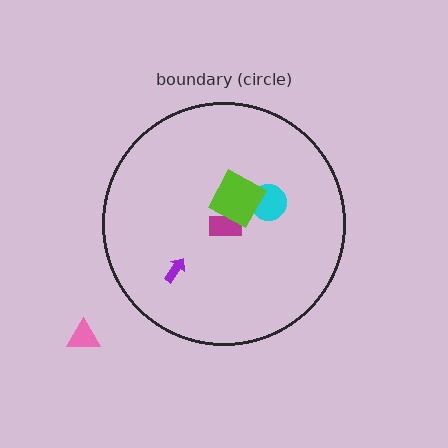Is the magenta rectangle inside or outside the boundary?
Inside.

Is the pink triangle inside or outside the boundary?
Outside.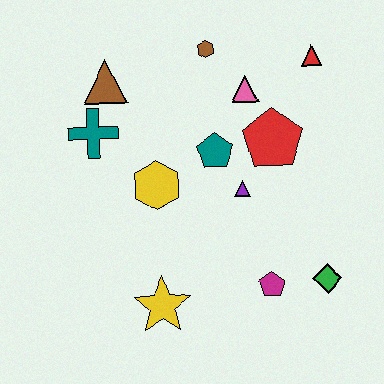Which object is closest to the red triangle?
The pink triangle is closest to the red triangle.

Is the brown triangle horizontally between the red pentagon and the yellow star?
No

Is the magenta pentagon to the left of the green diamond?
Yes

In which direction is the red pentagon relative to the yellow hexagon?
The red pentagon is to the right of the yellow hexagon.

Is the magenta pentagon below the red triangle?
Yes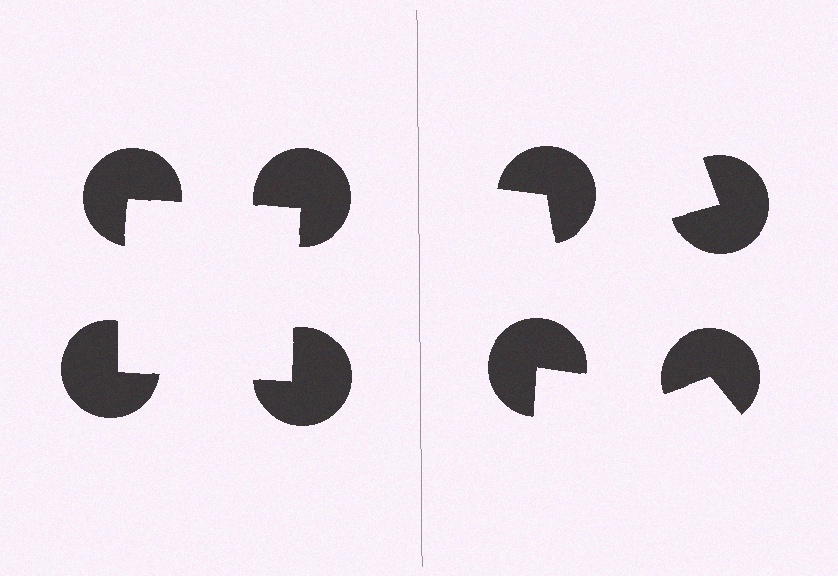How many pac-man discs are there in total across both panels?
8 — 4 on each side.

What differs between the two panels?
The pac-man discs are positioned identically on both sides; only the wedge orientations differ. On the left they align to a square; on the right they are misaligned.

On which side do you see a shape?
An illusory square appears on the left side. On the right side the wedge cuts are rotated, so no coherent shape forms.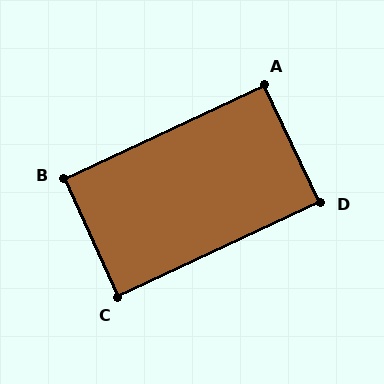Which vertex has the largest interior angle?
A, at approximately 91 degrees.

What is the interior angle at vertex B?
Approximately 91 degrees (approximately right).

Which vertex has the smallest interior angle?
C, at approximately 89 degrees.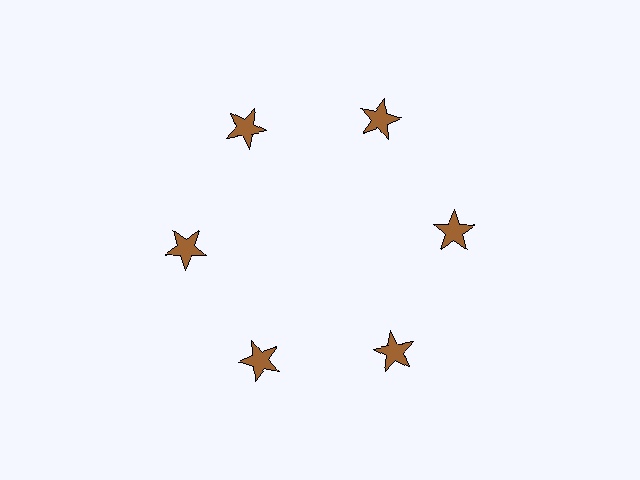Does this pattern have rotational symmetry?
Yes, this pattern has 6-fold rotational symmetry. It looks the same after rotating 60 degrees around the center.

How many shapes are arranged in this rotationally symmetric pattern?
There are 6 shapes, arranged in 6 groups of 1.